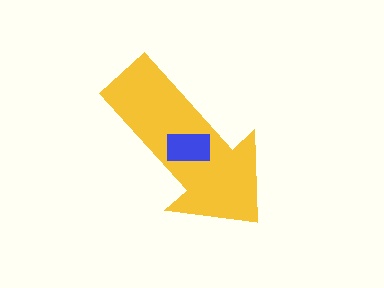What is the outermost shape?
The yellow arrow.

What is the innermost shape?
The blue rectangle.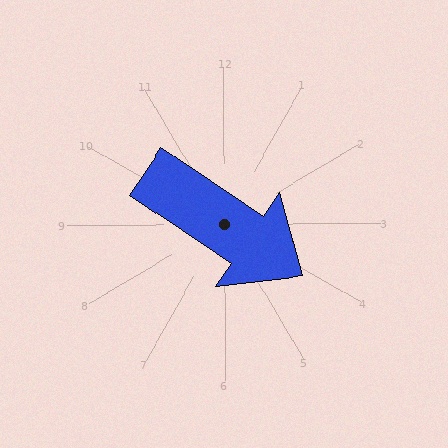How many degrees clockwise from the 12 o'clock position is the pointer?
Approximately 124 degrees.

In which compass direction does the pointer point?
Southeast.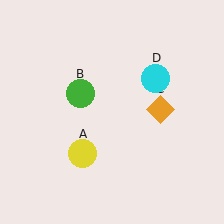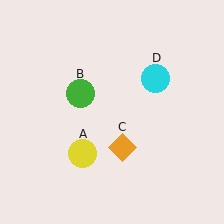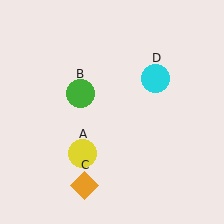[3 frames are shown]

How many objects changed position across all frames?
1 object changed position: orange diamond (object C).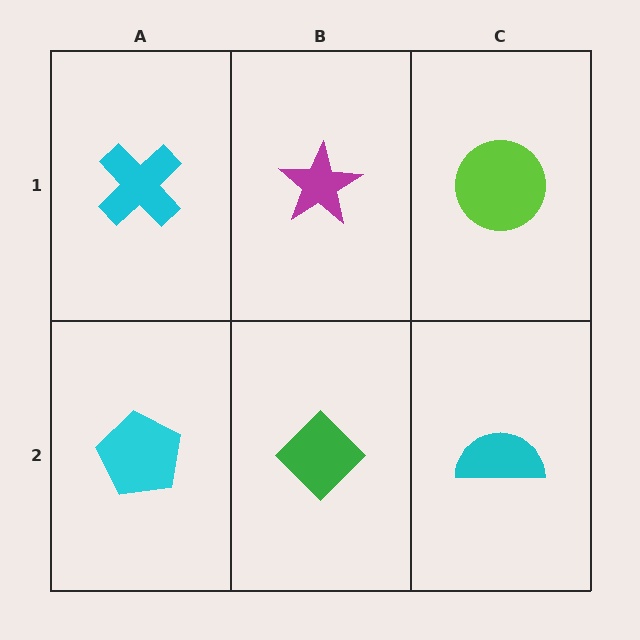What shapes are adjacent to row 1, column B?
A green diamond (row 2, column B), a cyan cross (row 1, column A), a lime circle (row 1, column C).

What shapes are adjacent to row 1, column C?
A cyan semicircle (row 2, column C), a magenta star (row 1, column B).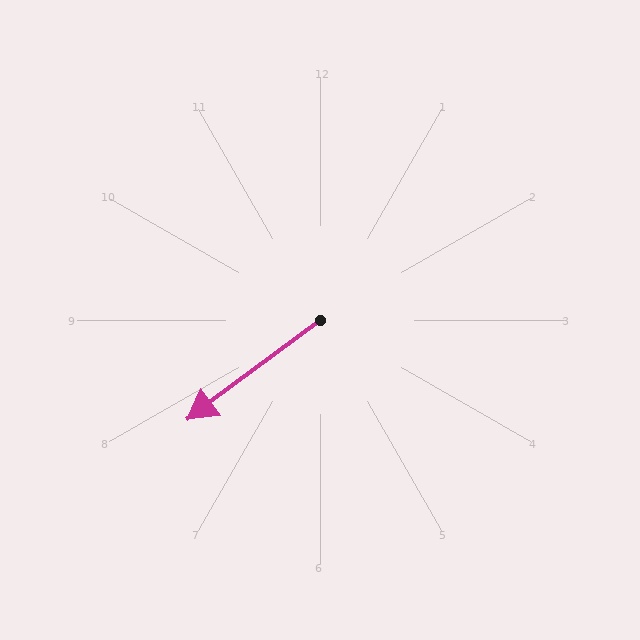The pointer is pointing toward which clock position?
Roughly 8 o'clock.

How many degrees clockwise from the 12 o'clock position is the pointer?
Approximately 233 degrees.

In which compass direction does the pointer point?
Southwest.